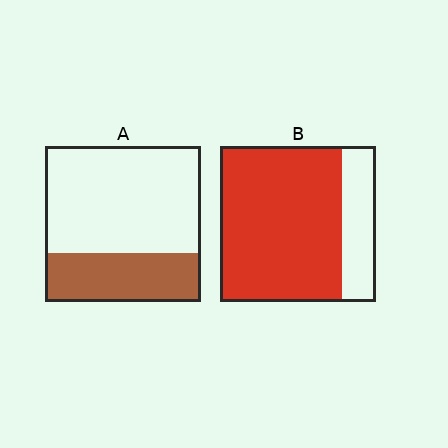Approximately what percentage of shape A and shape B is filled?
A is approximately 30% and B is approximately 80%.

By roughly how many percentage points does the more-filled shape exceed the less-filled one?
By roughly 45 percentage points (B over A).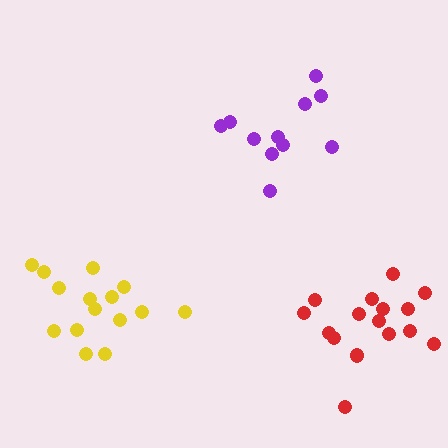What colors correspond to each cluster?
The clusters are colored: yellow, purple, red.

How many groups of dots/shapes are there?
There are 3 groups.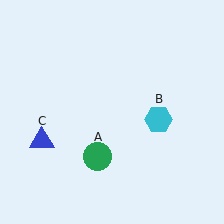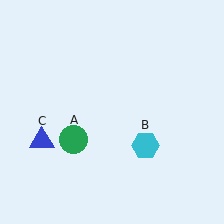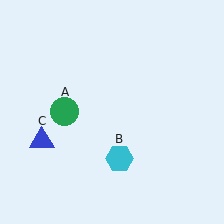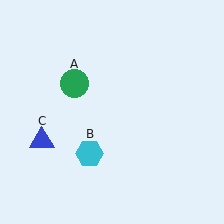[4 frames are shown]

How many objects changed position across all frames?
2 objects changed position: green circle (object A), cyan hexagon (object B).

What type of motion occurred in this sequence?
The green circle (object A), cyan hexagon (object B) rotated clockwise around the center of the scene.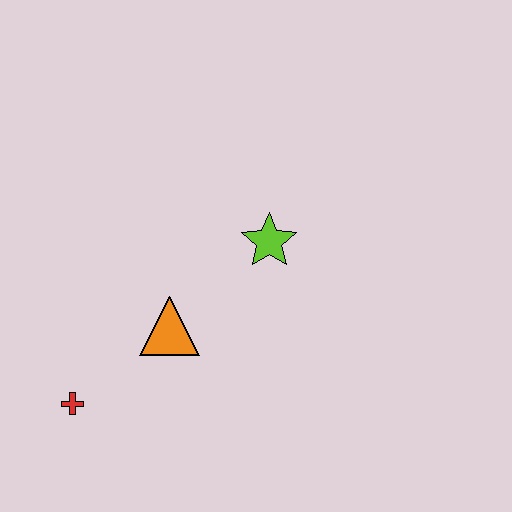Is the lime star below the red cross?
No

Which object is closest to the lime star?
The orange triangle is closest to the lime star.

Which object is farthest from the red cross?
The lime star is farthest from the red cross.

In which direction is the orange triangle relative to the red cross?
The orange triangle is to the right of the red cross.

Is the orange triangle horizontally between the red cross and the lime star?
Yes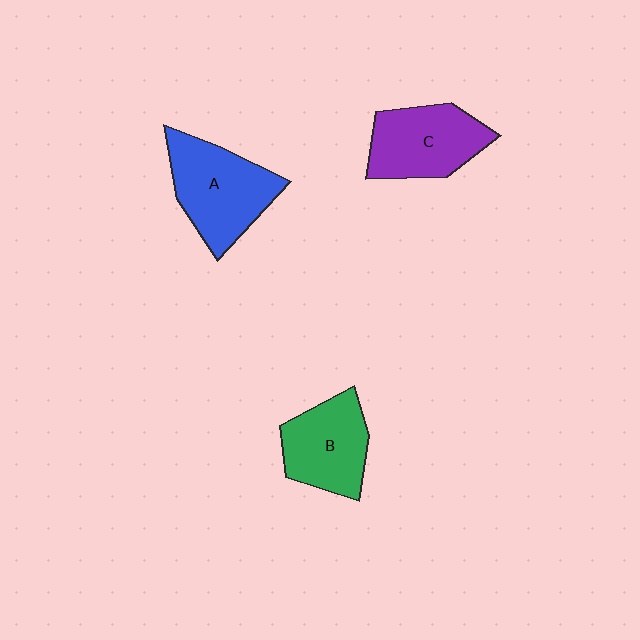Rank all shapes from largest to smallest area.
From largest to smallest: A (blue), C (purple), B (green).